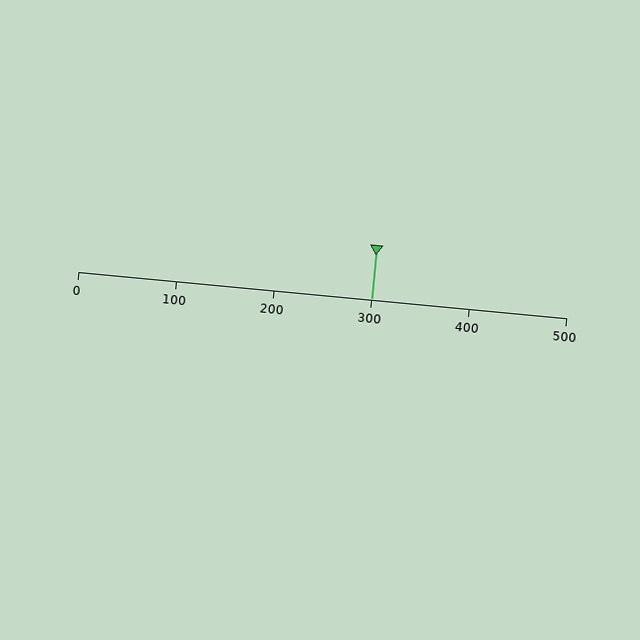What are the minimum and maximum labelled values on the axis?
The axis runs from 0 to 500.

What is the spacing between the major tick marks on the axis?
The major ticks are spaced 100 apart.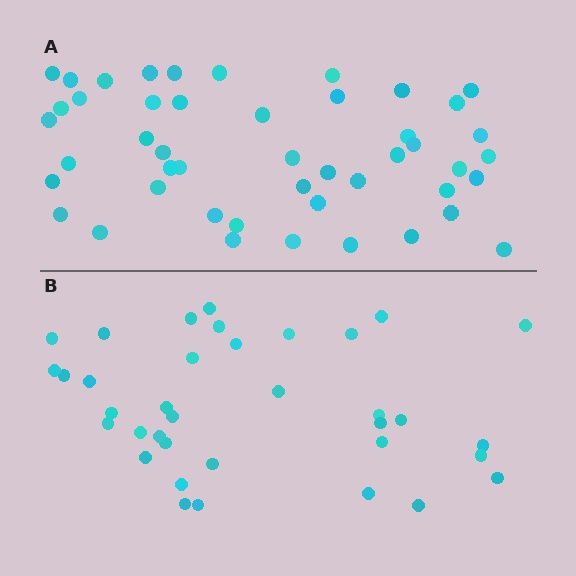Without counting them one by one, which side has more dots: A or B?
Region A (the top region) has more dots.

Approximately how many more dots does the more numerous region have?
Region A has roughly 12 or so more dots than region B.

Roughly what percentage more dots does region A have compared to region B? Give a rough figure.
About 30% more.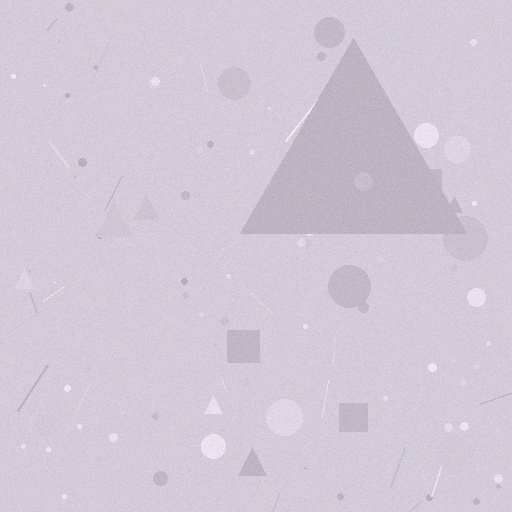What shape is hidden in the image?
A triangle is hidden in the image.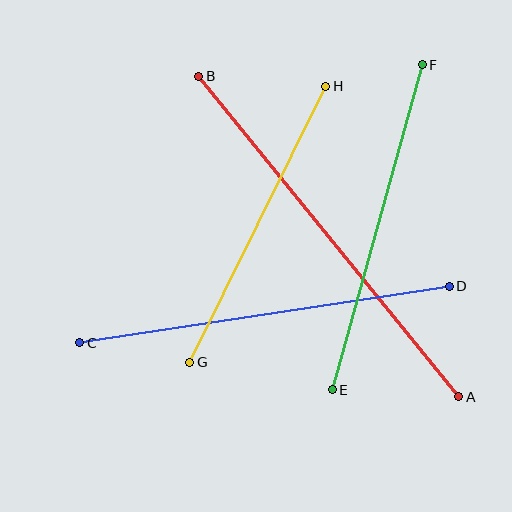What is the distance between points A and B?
The distance is approximately 413 pixels.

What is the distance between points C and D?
The distance is approximately 374 pixels.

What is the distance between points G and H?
The distance is approximately 308 pixels.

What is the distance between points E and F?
The distance is approximately 337 pixels.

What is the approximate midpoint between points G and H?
The midpoint is at approximately (258, 224) pixels.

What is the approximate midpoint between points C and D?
The midpoint is at approximately (264, 315) pixels.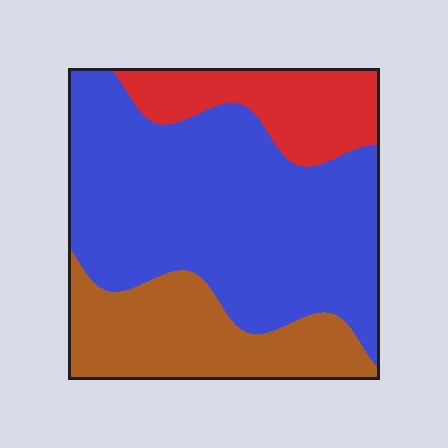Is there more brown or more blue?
Blue.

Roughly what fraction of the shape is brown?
Brown covers roughly 25% of the shape.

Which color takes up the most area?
Blue, at roughly 60%.